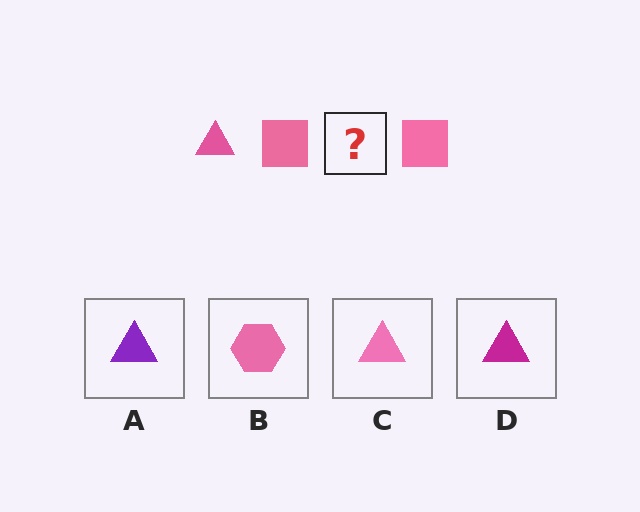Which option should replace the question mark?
Option C.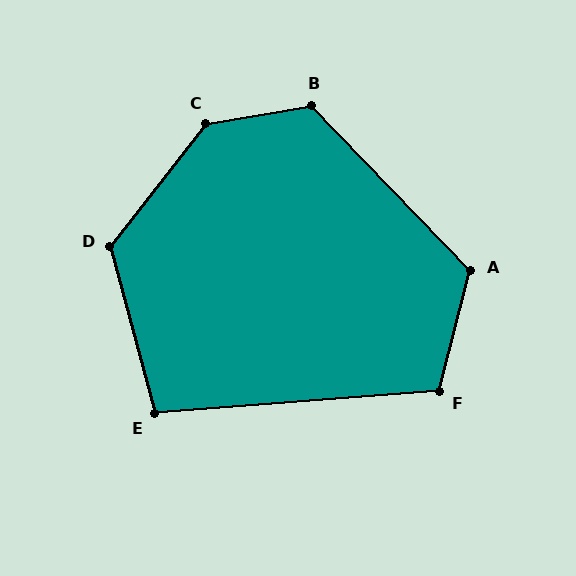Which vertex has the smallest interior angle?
E, at approximately 101 degrees.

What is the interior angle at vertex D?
Approximately 127 degrees (obtuse).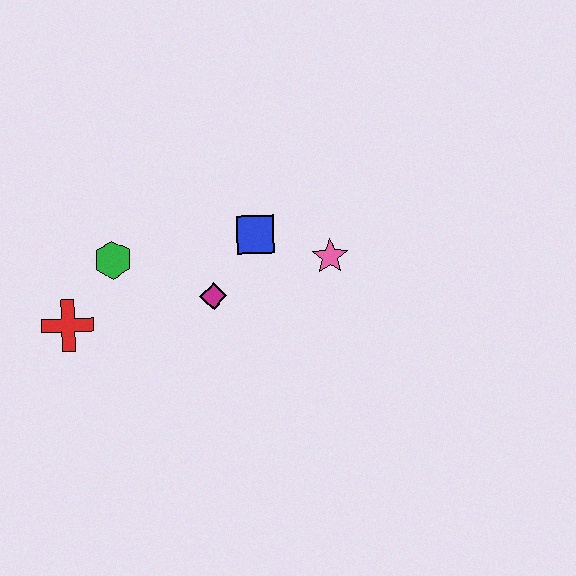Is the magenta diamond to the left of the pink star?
Yes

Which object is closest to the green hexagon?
The red cross is closest to the green hexagon.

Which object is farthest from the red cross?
The pink star is farthest from the red cross.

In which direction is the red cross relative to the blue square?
The red cross is to the left of the blue square.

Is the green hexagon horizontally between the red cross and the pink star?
Yes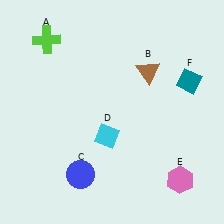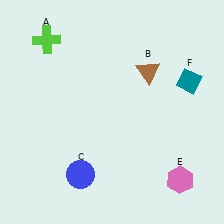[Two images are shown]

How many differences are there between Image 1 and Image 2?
There is 1 difference between the two images.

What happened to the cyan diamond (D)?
The cyan diamond (D) was removed in Image 2. It was in the bottom-left area of Image 1.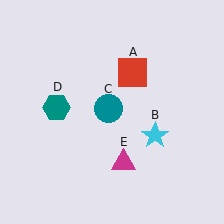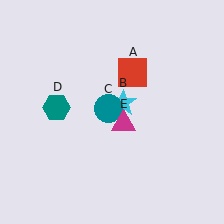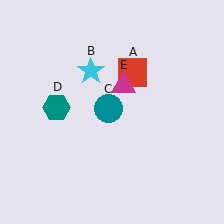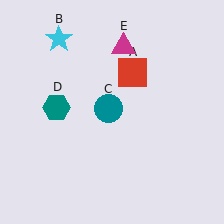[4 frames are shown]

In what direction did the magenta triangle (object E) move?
The magenta triangle (object E) moved up.